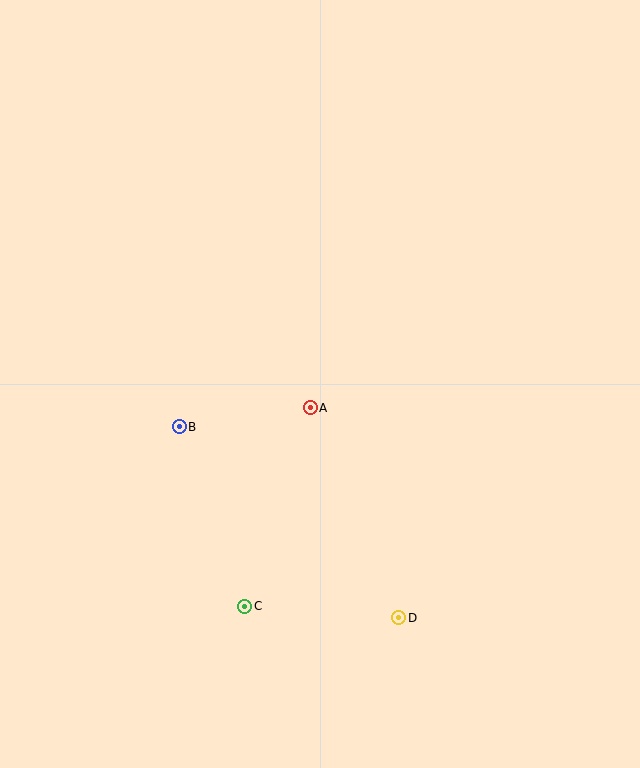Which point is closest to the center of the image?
Point A at (310, 408) is closest to the center.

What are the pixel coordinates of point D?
Point D is at (399, 618).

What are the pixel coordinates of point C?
Point C is at (245, 606).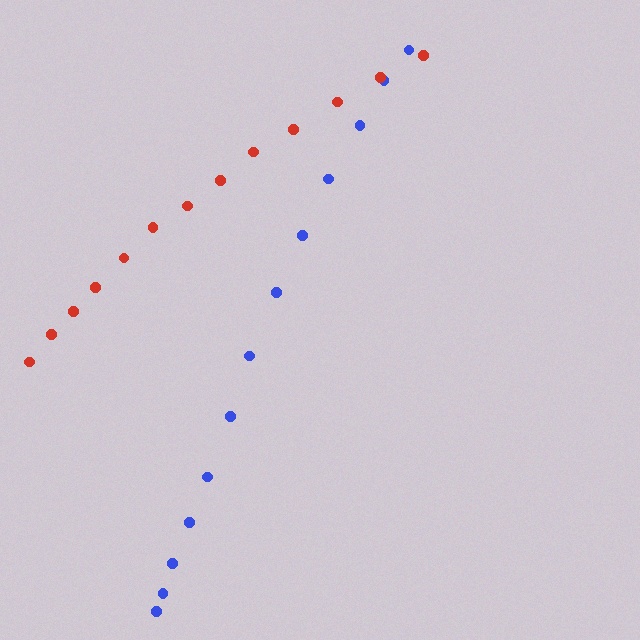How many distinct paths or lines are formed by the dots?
There are 2 distinct paths.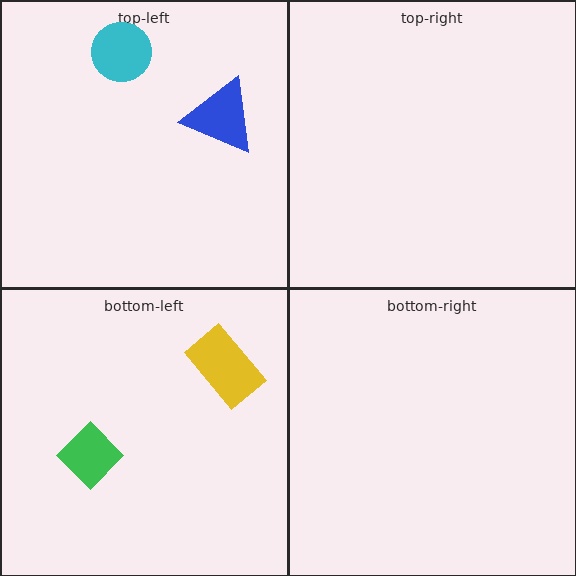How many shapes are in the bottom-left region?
2.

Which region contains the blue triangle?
The top-left region.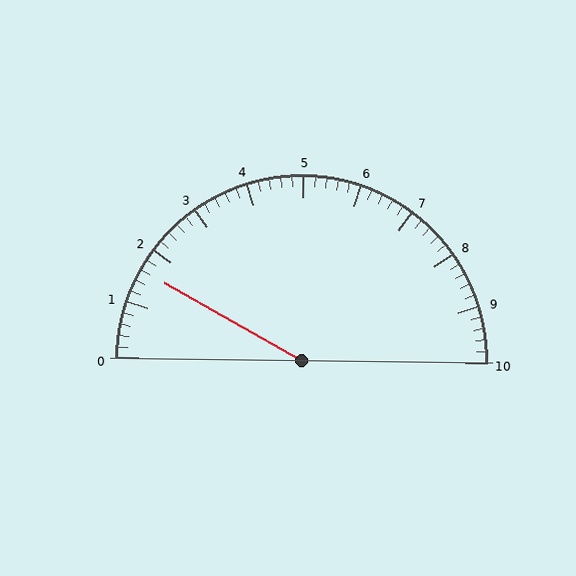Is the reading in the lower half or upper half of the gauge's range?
The reading is in the lower half of the range (0 to 10).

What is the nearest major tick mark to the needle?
The nearest major tick mark is 2.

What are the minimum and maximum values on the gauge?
The gauge ranges from 0 to 10.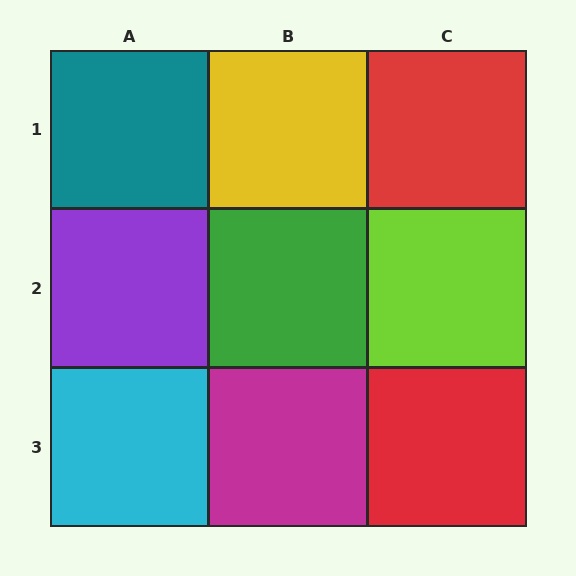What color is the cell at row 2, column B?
Green.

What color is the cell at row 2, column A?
Purple.